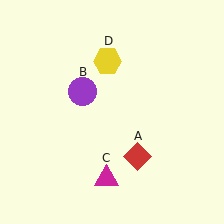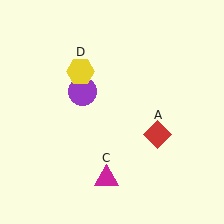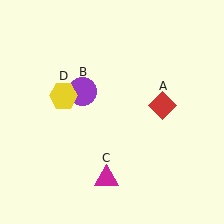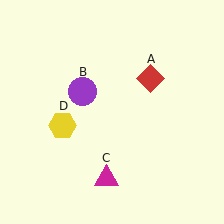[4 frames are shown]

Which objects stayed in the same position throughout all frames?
Purple circle (object B) and magenta triangle (object C) remained stationary.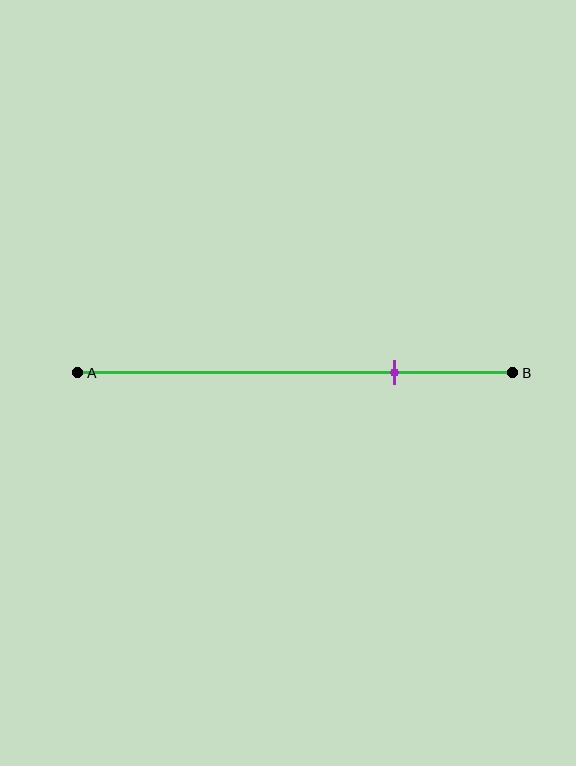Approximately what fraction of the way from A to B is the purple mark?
The purple mark is approximately 75% of the way from A to B.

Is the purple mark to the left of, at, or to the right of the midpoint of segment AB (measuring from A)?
The purple mark is to the right of the midpoint of segment AB.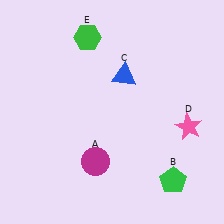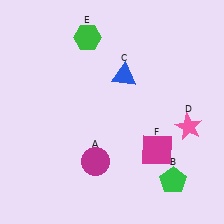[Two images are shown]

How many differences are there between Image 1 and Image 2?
There is 1 difference between the two images.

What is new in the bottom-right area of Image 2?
A magenta square (F) was added in the bottom-right area of Image 2.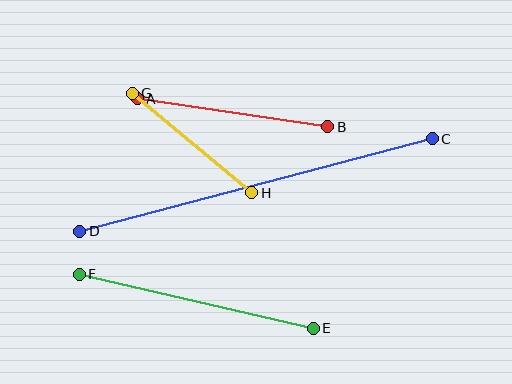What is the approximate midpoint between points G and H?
The midpoint is at approximately (192, 143) pixels.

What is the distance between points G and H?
The distance is approximately 156 pixels.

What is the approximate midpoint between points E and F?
The midpoint is at approximately (196, 301) pixels.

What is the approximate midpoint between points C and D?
The midpoint is at approximately (256, 185) pixels.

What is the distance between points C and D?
The distance is approximately 365 pixels.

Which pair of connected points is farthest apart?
Points C and D are farthest apart.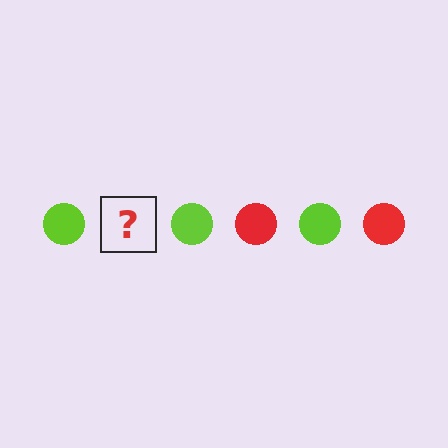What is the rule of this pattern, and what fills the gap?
The rule is that the pattern cycles through lime, red circles. The gap should be filled with a red circle.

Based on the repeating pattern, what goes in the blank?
The blank should be a red circle.